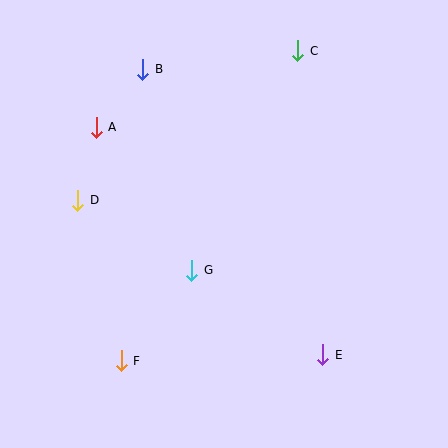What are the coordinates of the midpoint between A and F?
The midpoint between A and F is at (109, 244).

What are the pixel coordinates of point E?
Point E is at (323, 355).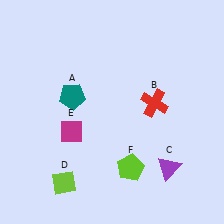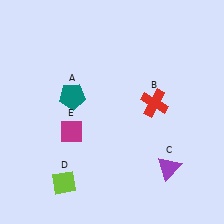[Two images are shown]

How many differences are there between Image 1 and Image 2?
There is 1 difference between the two images.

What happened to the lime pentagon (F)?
The lime pentagon (F) was removed in Image 2. It was in the bottom-right area of Image 1.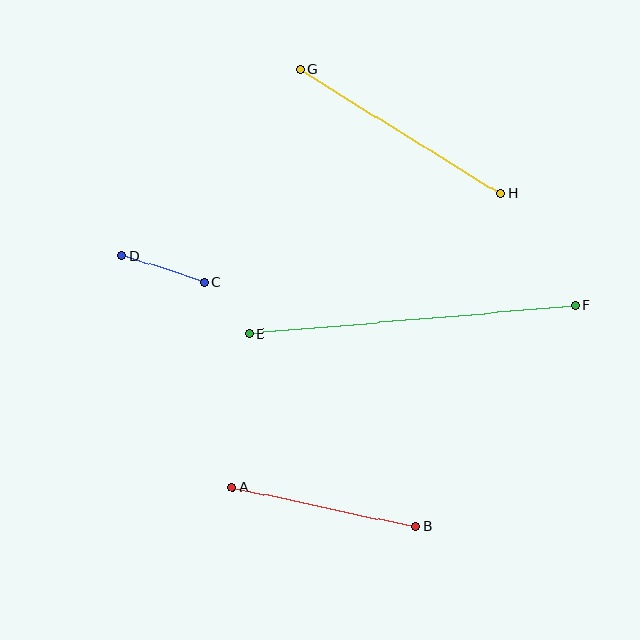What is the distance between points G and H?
The distance is approximately 236 pixels.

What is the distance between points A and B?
The distance is approximately 188 pixels.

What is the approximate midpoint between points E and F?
The midpoint is at approximately (412, 319) pixels.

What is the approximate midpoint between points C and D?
The midpoint is at approximately (163, 269) pixels.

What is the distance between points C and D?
The distance is approximately 86 pixels.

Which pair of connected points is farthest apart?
Points E and F are farthest apart.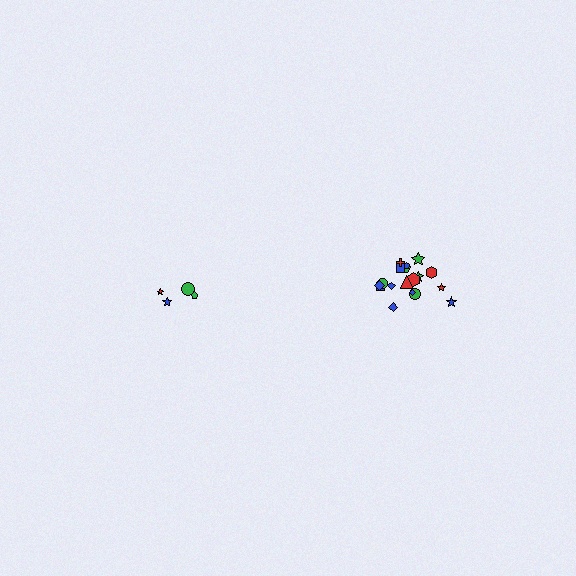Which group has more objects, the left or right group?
The right group.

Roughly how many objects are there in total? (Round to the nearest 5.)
Roughly 20 objects in total.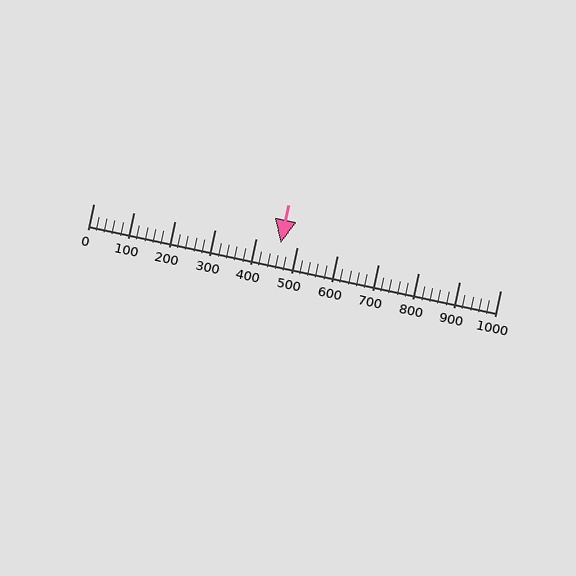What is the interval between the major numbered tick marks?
The major tick marks are spaced 100 units apart.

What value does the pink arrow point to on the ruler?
The pink arrow points to approximately 460.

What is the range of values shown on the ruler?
The ruler shows values from 0 to 1000.